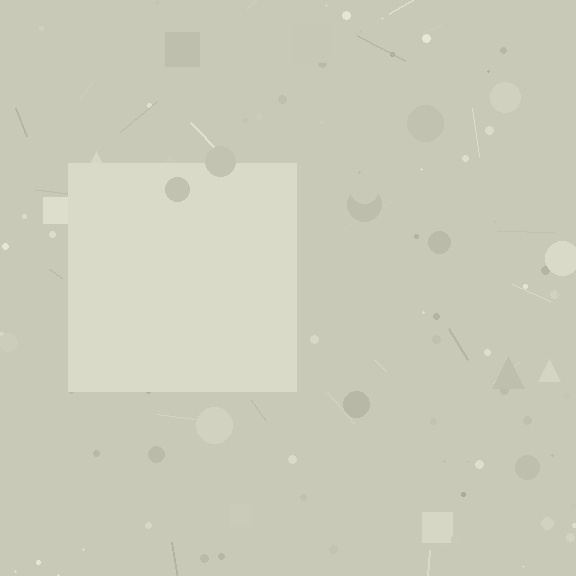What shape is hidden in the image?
A square is hidden in the image.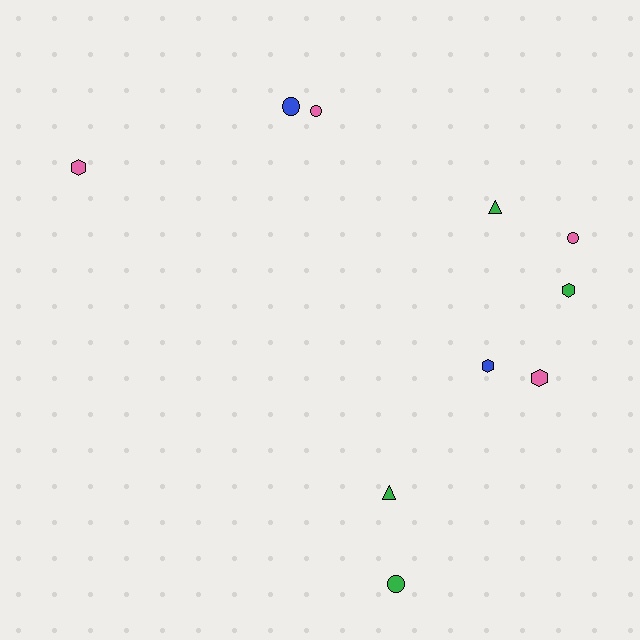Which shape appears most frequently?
Circle, with 4 objects.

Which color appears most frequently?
Green, with 4 objects.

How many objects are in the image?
There are 10 objects.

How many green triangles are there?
There are 2 green triangles.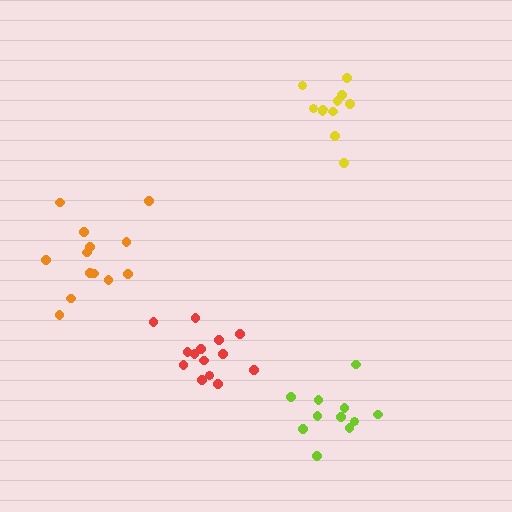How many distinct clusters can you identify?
There are 4 distinct clusters.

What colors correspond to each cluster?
The clusters are colored: orange, lime, yellow, red.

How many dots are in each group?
Group 1: 13 dots, Group 2: 11 dots, Group 3: 11 dots, Group 4: 14 dots (49 total).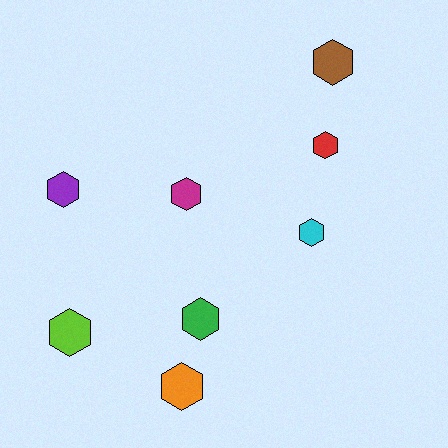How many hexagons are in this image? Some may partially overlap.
There are 8 hexagons.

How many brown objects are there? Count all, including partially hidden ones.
There is 1 brown object.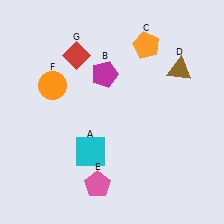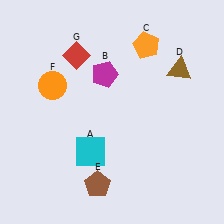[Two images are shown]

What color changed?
The pentagon (E) changed from pink in Image 1 to brown in Image 2.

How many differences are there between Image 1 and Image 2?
There is 1 difference between the two images.